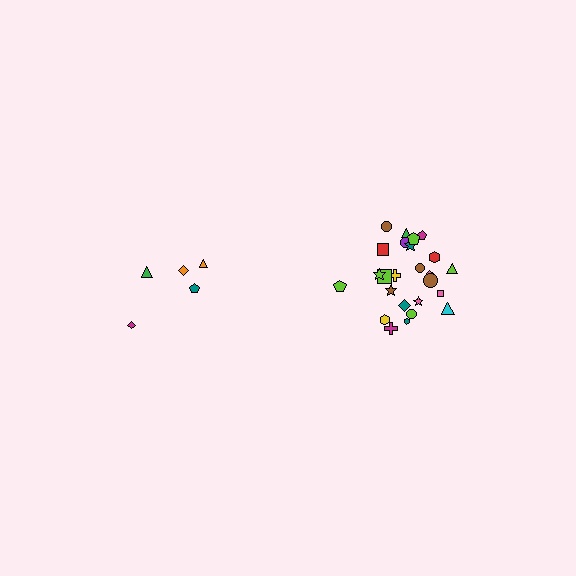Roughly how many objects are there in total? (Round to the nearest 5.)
Roughly 30 objects in total.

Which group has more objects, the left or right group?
The right group.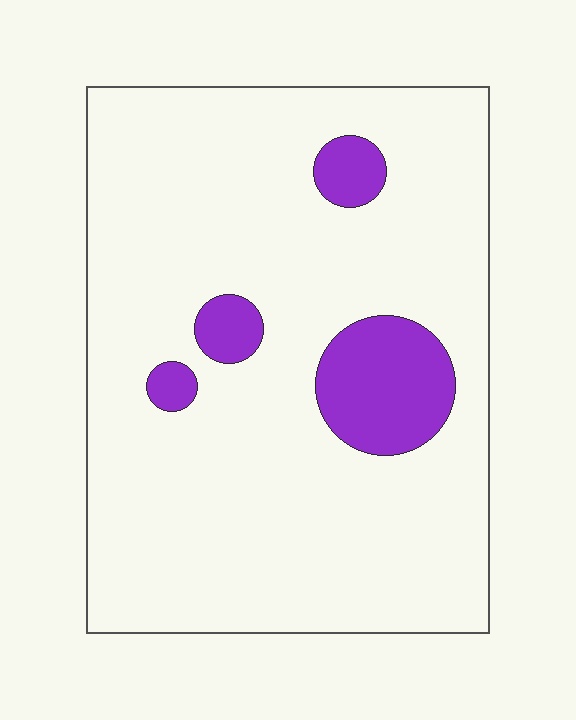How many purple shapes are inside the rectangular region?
4.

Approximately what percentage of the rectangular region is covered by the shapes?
Approximately 10%.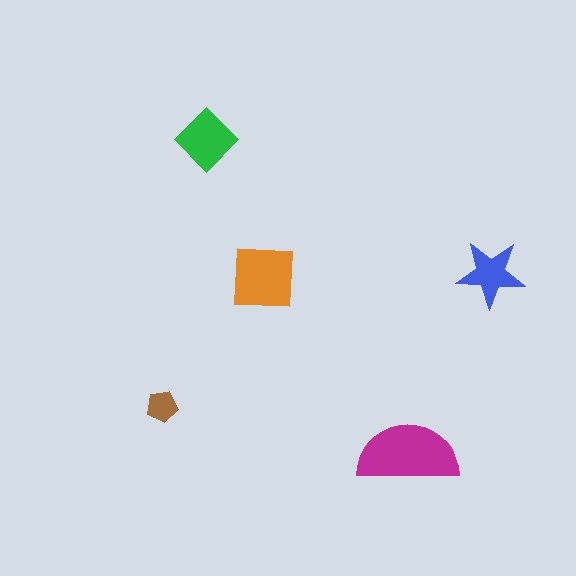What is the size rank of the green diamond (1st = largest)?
3rd.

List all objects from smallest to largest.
The brown pentagon, the blue star, the green diamond, the orange square, the magenta semicircle.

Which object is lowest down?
The magenta semicircle is bottommost.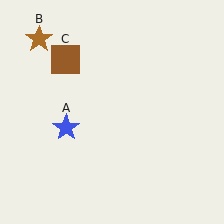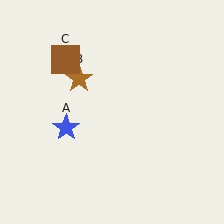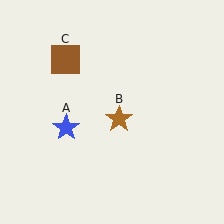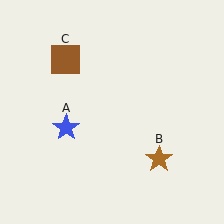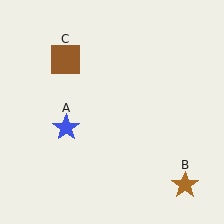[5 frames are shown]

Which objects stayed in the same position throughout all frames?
Blue star (object A) and brown square (object C) remained stationary.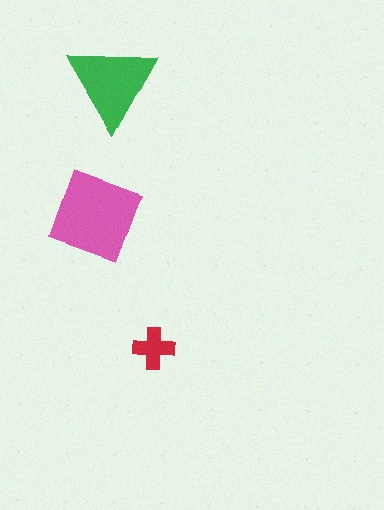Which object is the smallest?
The red cross.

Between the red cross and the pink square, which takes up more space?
The pink square.